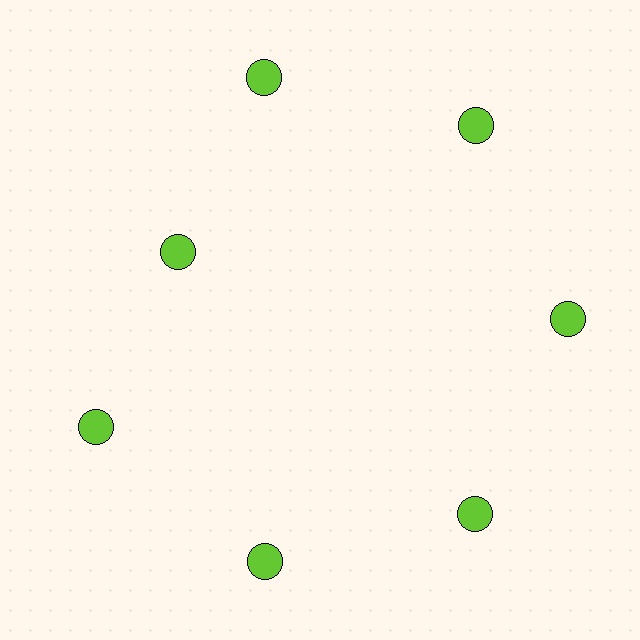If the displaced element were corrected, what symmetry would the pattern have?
It would have 7-fold rotational symmetry — the pattern would map onto itself every 51 degrees.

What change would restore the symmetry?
The symmetry would be restored by moving it outward, back onto the ring so that all 7 circles sit at equal angles and equal distance from the center.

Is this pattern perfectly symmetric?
No. The 7 lime circles are arranged in a ring, but one element near the 10 o'clock position is pulled inward toward the center, breaking the 7-fold rotational symmetry.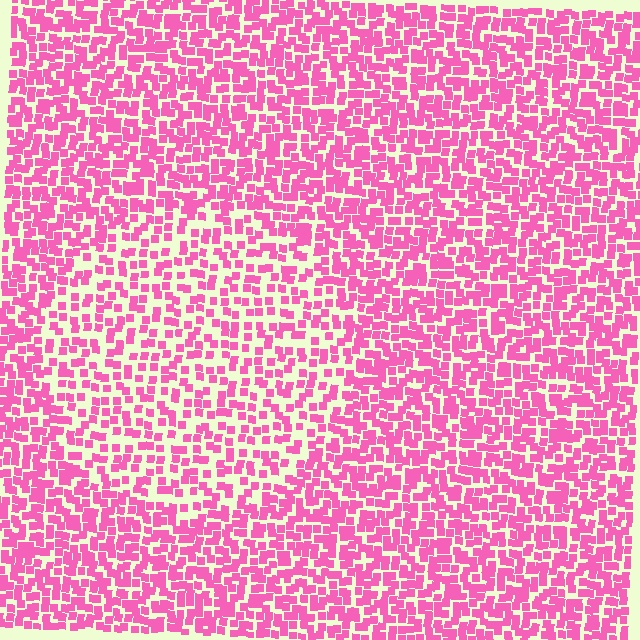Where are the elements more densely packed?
The elements are more densely packed outside the circle boundary.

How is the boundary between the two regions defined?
The boundary is defined by a change in element density (approximately 1.7x ratio). All elements are the same color, size, and shape.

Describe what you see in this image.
The image contains small pink elements arranged at two different densities. A circle-shaped region is visible where the elements are less densely packed than the surrounding area.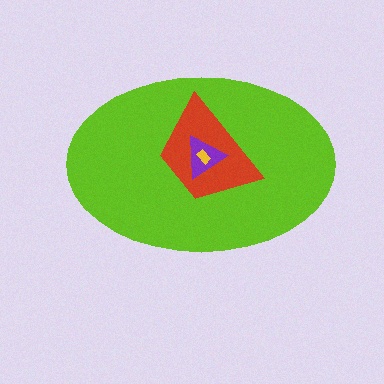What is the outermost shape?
The lime ellipse.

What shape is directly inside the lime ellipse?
The red trapezoid.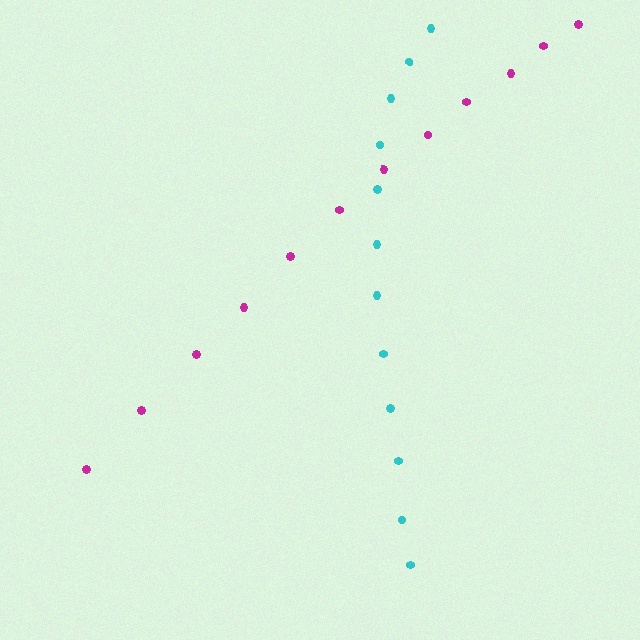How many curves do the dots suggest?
There are 2 distinct paths.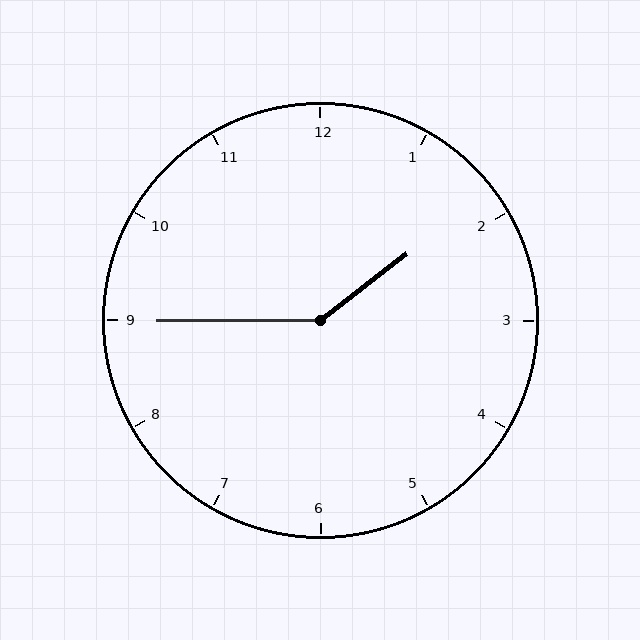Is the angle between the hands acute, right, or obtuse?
It is obtuse.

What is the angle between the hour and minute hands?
Approximately 142 degrees.